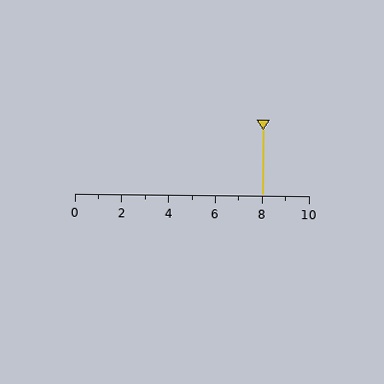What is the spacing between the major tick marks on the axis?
The major ticks are spaced 2 apart.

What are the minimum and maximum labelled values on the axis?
The axis runs from 0 to 10.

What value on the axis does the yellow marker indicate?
The marker indicates approximately 8.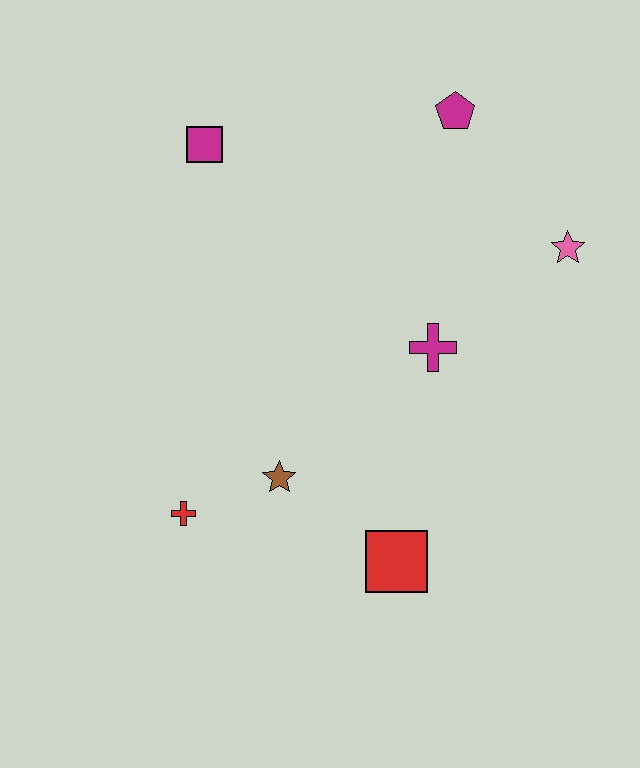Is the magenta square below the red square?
No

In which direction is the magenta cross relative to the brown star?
The magenta cross is to the right of the brown star.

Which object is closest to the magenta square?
The magenta pentagon is closest to the magenta square.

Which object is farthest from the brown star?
The magenta pentagon is farthest from the brown star.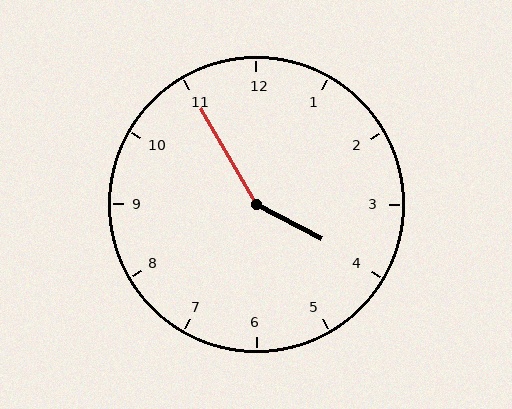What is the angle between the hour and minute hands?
Approximately 148 degrees.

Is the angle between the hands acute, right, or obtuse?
It is obtuse.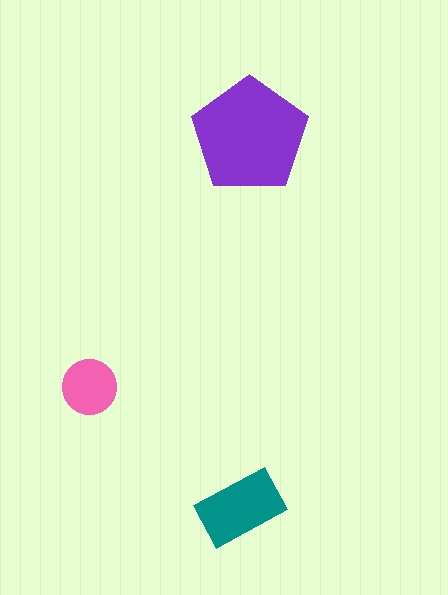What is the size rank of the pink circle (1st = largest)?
3rd.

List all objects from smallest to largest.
The pink circle, the teal rectangle, the purple pentagon.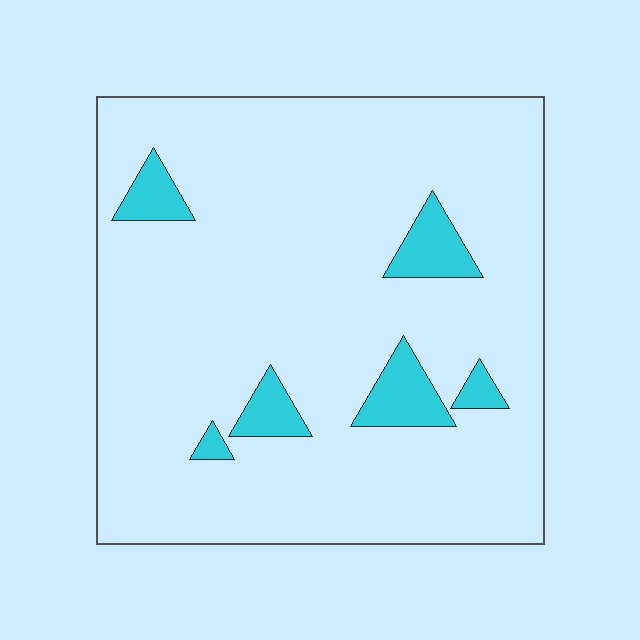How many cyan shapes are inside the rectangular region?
6.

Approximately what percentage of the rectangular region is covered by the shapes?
Approximately 10%.